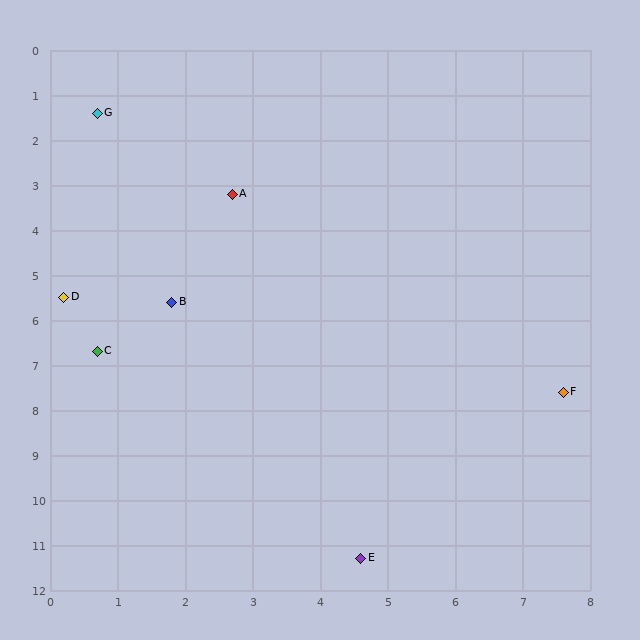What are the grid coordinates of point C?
Point C is at approximately (0.7, 6.7).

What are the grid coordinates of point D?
Point D is at approximately (0.2, 5.5).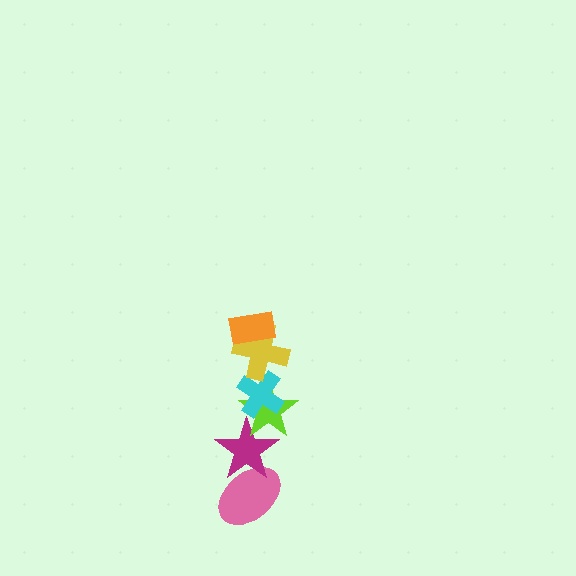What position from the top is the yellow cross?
The yellow cross is 2nd from the top.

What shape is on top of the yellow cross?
The orange rectangle is on top of the yellow cross.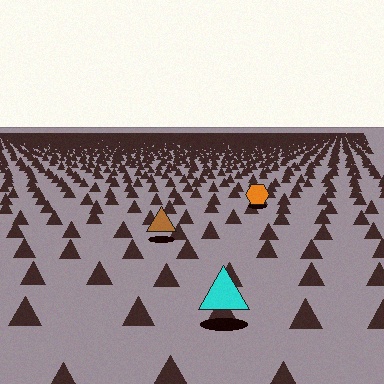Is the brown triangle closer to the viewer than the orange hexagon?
Yes. The brown triangle is closer — you can tell from the texture gradient: the ground texture is coarser near it.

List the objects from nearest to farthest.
From nearest to farthest: the cyan triangle, the brown triangle, the orange hexagon.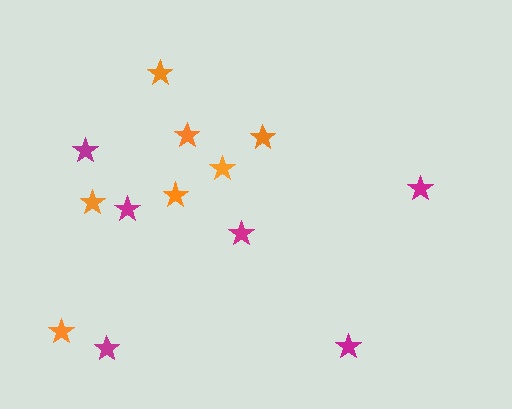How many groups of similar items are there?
There are 2 groups: one group of orange stars (7) and one group of magenta stars (6).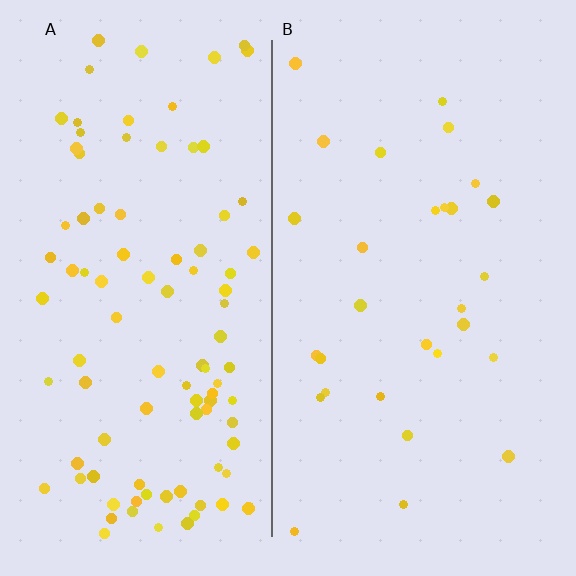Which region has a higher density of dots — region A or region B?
A (the left).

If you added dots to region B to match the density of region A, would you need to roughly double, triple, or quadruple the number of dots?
Approximately triple.